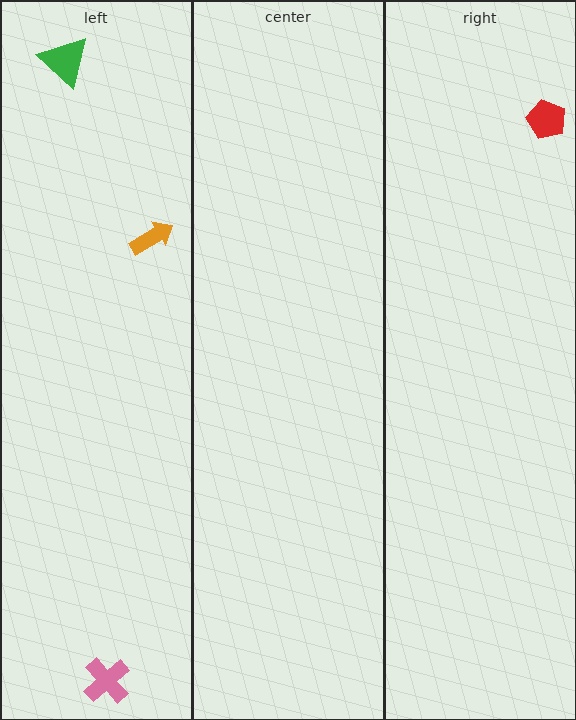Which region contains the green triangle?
The left region.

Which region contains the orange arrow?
The left region.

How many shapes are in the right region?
1.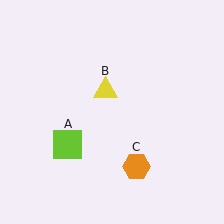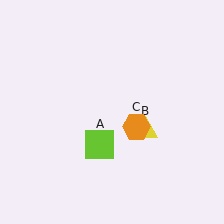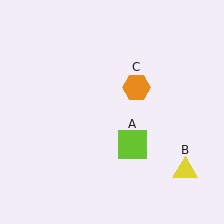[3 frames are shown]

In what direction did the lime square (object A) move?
The lime square (object A) moved right.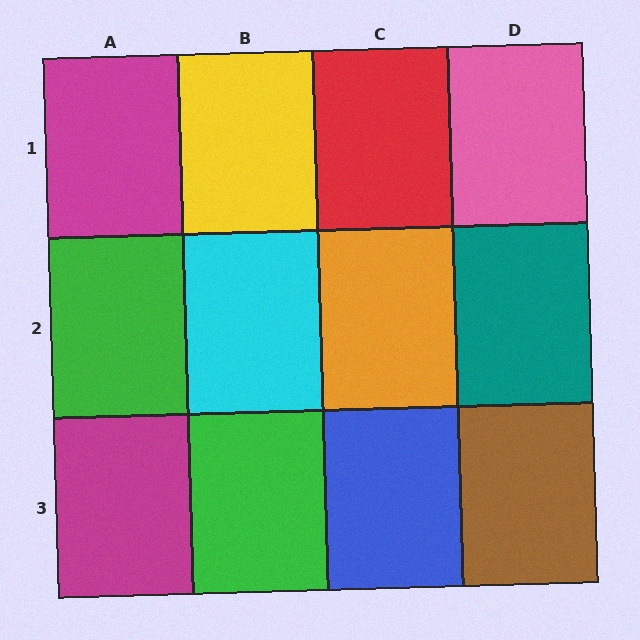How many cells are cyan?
1 cell is cyan.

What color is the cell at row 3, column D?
Brown.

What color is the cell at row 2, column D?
Teal.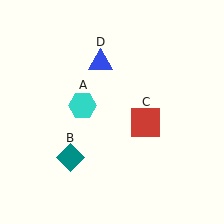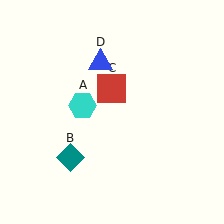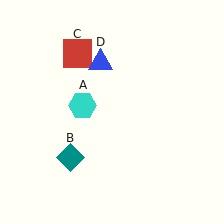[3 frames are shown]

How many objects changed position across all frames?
1 object changed position: red square (object C).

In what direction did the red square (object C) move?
The red square (object C) moved up and to the left.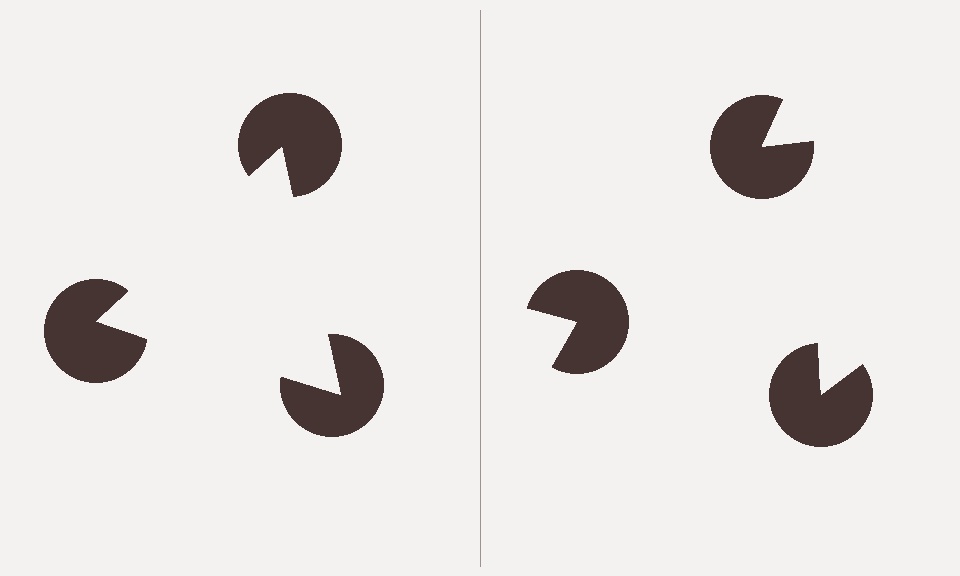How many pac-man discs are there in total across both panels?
6 — 3 on each side.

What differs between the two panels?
The pac-man discs are positioned identically on both sides; only the wedge orientations differ. On the left they align to a triangle; on the right they are misaligned.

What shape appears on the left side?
An illusory triangle.